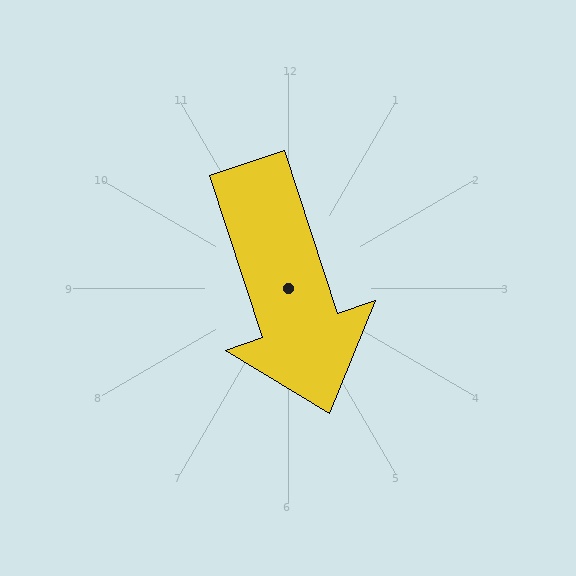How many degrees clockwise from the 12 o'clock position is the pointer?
Approximately 162 degrees.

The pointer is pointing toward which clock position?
Roughly 5 o'clock.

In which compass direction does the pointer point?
South.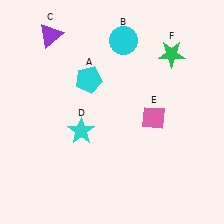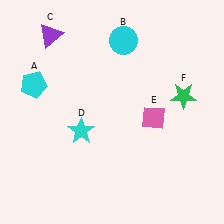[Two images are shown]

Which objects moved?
The objects that moved are: the cyan pentagon (A), the green star (F).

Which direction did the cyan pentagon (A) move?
The cyan pentagon (A) moved left.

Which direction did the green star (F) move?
The green star (F) moved down.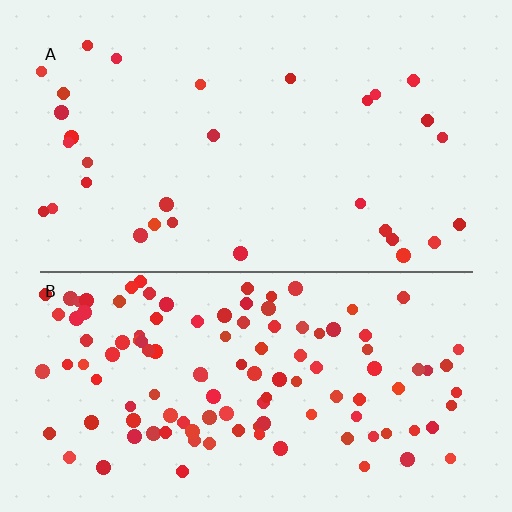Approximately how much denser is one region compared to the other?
Approximately 3.8× — region B over region A.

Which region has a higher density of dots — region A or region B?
B (the bottom).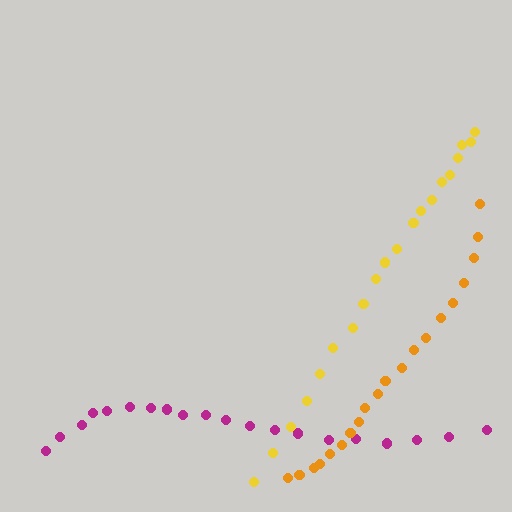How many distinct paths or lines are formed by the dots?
There are 3 distinct paths.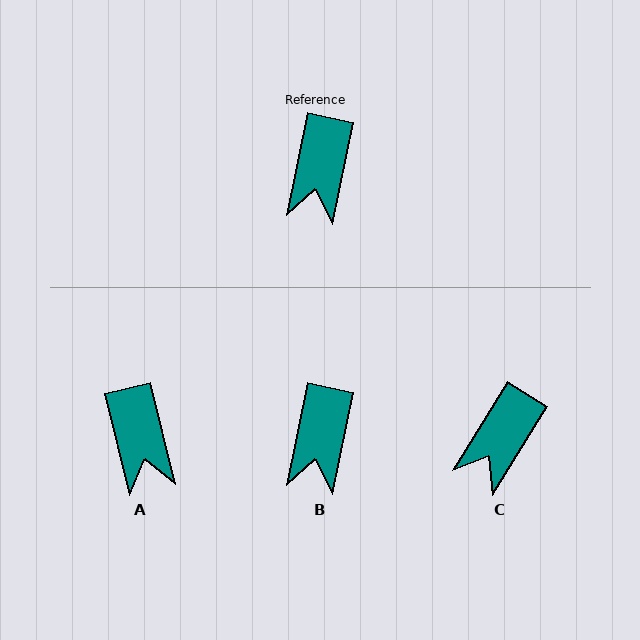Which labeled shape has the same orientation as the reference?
B.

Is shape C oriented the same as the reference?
No, it is off by about 20 degrees.